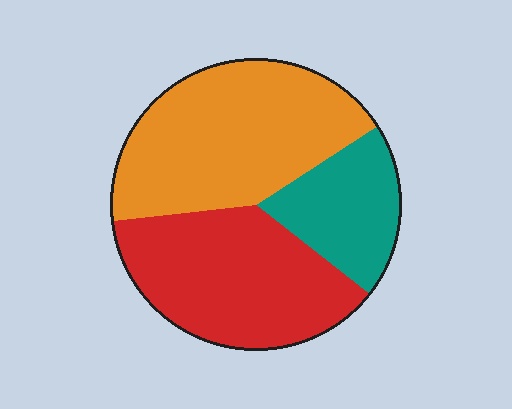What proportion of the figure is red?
Red covers 38% of the figure.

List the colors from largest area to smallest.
From largest to smallest: orange, red, teal.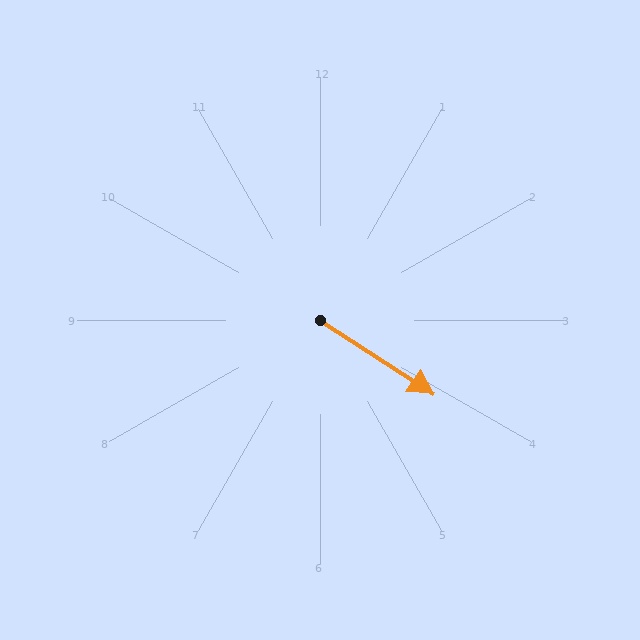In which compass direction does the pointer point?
Southeast.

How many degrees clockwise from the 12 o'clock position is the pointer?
Approximately 123 degrees.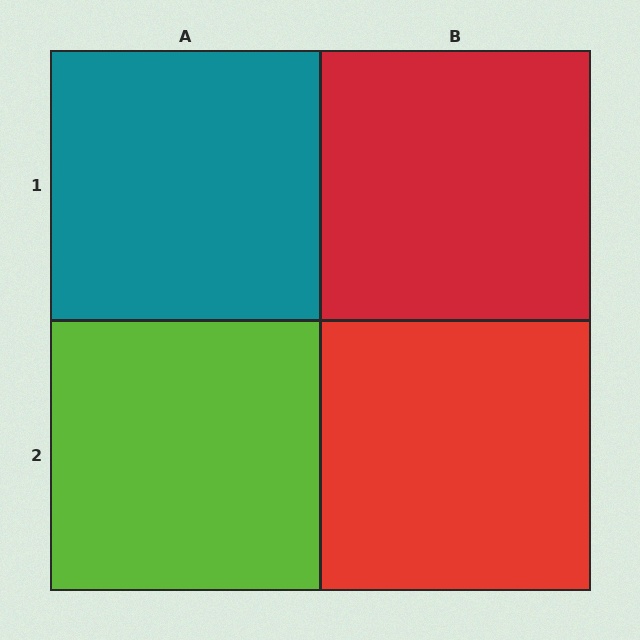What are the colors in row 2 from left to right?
Lime, red.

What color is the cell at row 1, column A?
Teal.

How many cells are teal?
1 cell is teal.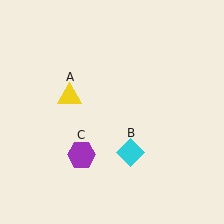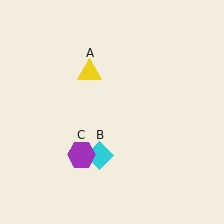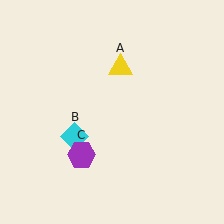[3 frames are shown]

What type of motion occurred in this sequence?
The yellow triangle (object A), cyan diamond (object B) rotated clockwise around the center of the scene.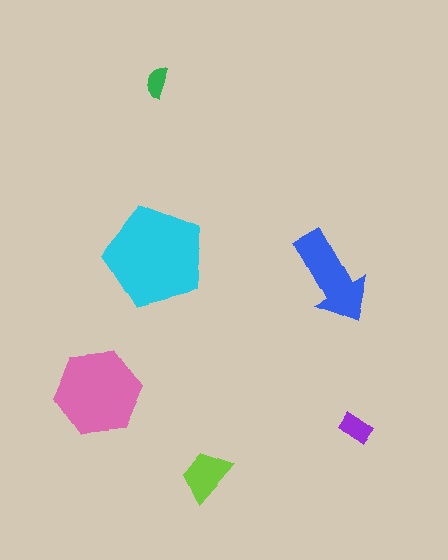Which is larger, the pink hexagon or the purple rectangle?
The pink hexagon.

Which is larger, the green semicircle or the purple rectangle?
The purple rectangle.